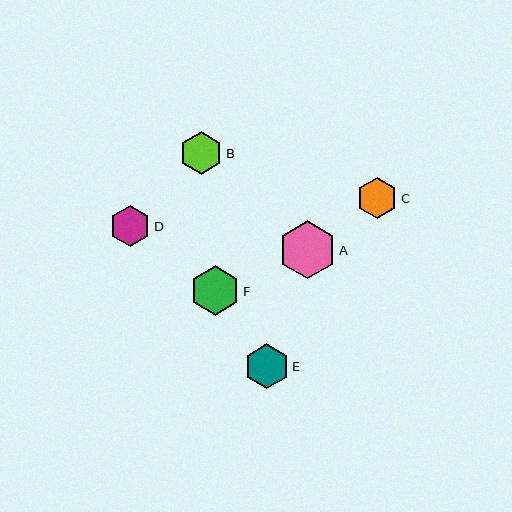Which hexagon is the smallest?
Hexagon C is the smallest with a size of approximately 41 pixels.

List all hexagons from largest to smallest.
From largest to smallest: A, F, E, B, D, C.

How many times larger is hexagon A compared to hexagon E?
Hexagon A is approximately 1.3 times the size of hexagon E.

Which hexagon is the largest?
Hexagon A is the largest with a size of approximately 58 pixels.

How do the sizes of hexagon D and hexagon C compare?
Hexagon D and hexagon C are approximately the same size.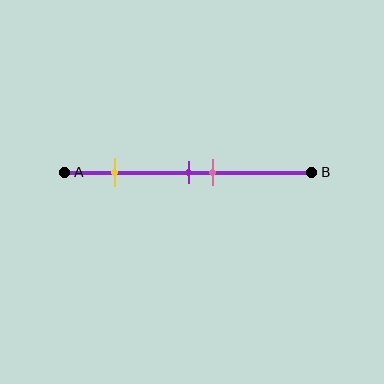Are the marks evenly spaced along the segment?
No, the marks are not evenly spaced.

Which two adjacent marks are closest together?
The purple and pink marks are the closest adjacent pair.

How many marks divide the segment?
There are 3 marks dividing the segment.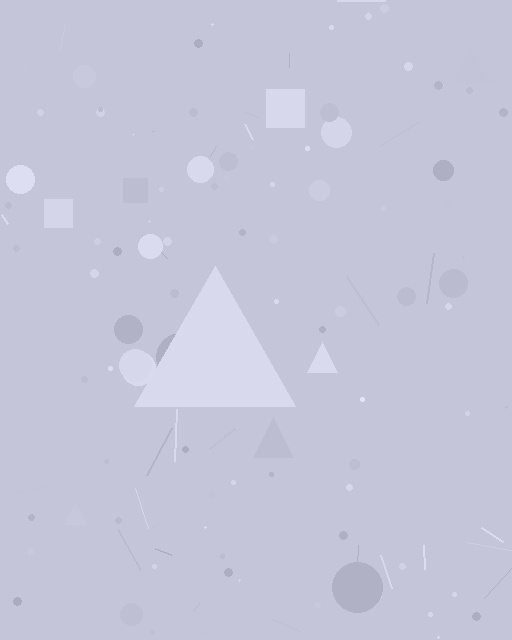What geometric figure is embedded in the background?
A triangle is embedded in the background.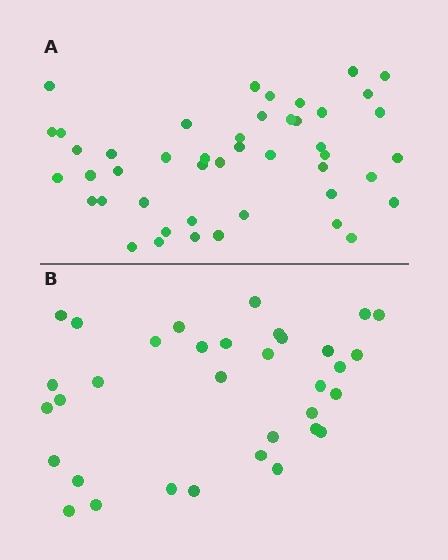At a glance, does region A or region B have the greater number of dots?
Region A (the top region) has more dots.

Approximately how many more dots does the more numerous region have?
Region A has roughly 12 or so more dots than region B.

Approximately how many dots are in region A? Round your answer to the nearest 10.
About 50 dots. (The exact count is 46, which rounds to 50.)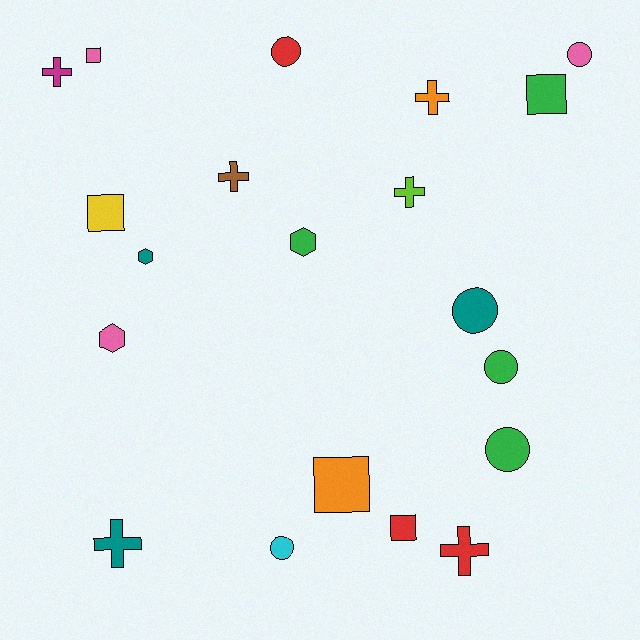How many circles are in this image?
There are 6 circles.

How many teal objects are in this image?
There are 3 teal objects.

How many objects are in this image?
There are 20 objects.